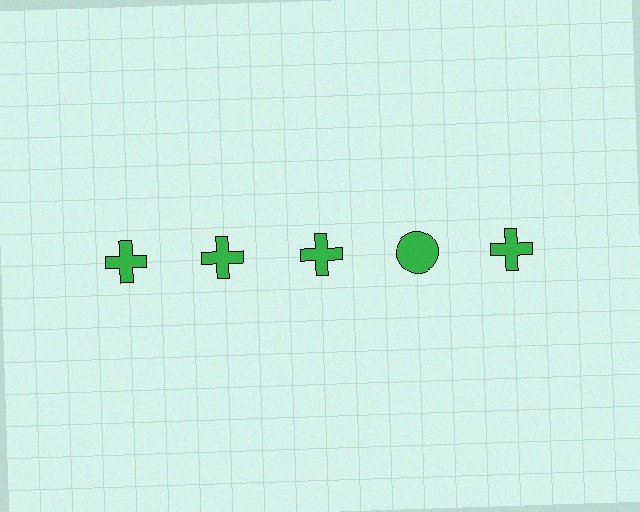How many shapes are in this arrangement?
There are 5 shapes arranged in a grid pattern.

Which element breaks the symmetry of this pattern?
The green circle in the top row, second from right column breaks the symmetry. All other shapes are green crosses.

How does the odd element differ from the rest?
It has a different shape: circle instead of cross.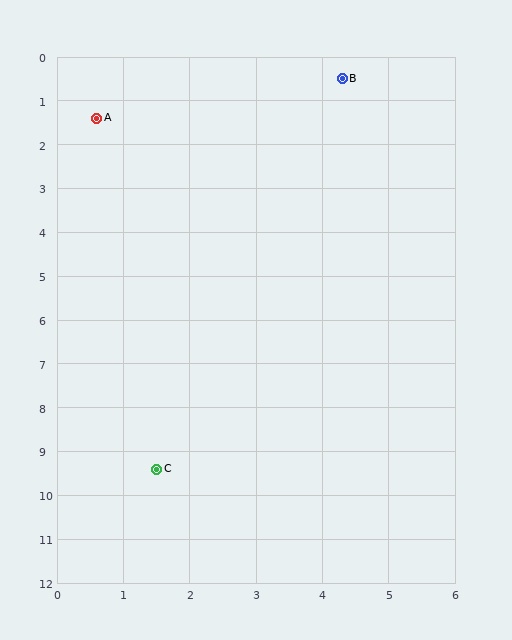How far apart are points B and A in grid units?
Points B and A are about 3.8 grid units apart.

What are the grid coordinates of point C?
Point C is at approximately (1.5, 9.4).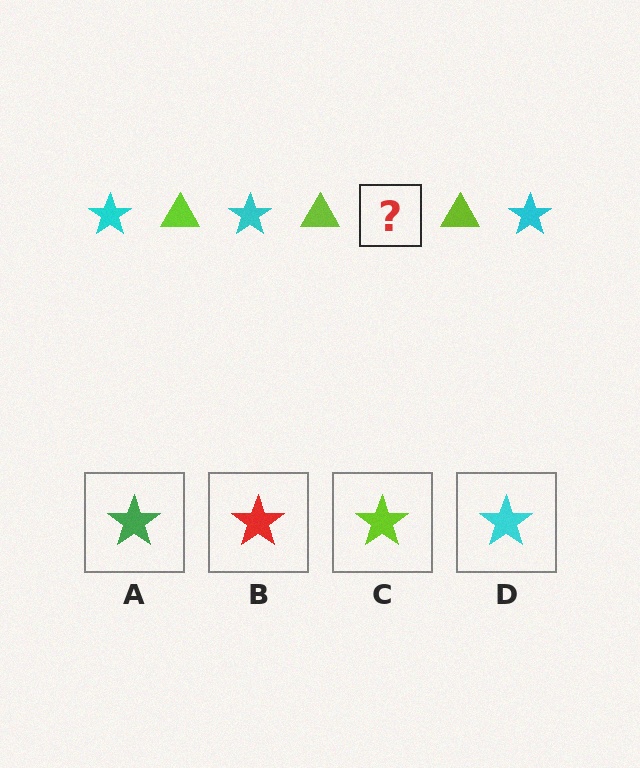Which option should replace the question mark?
Option D.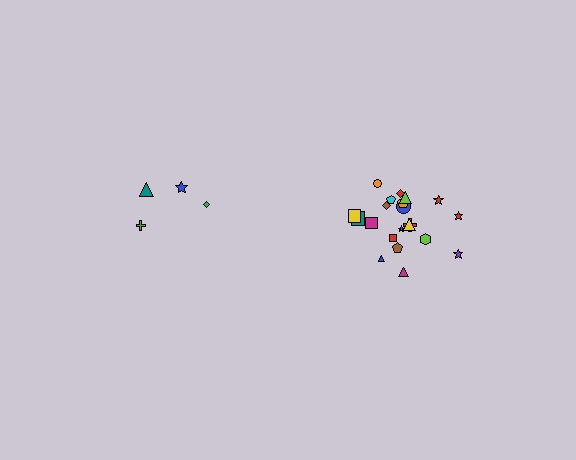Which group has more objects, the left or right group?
The right group.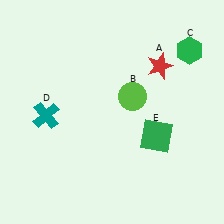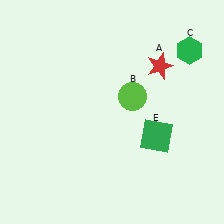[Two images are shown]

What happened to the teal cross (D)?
The teal cross (D) was removed in Image 2. It was in the bottom-left area of Image 1.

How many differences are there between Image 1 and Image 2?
There is 1 difference between the two images.